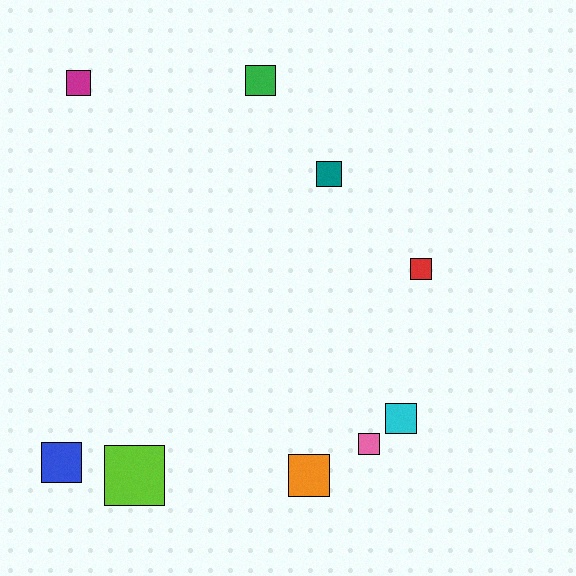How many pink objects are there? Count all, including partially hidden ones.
There is 1 pink object.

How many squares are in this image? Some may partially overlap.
There are 9 squares.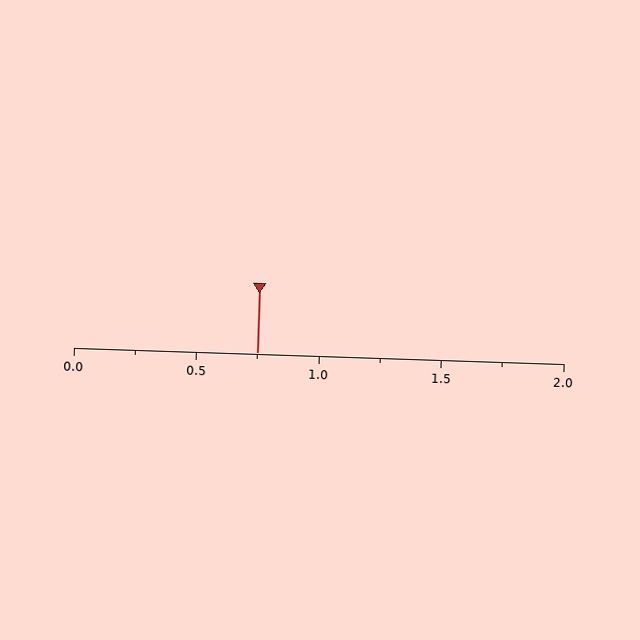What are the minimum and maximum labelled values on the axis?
The axis runs from 0.0 to 2.0.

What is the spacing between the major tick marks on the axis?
The major ticks are spaced 0.5 apart.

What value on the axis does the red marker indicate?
The marker indicates approximately 0.75.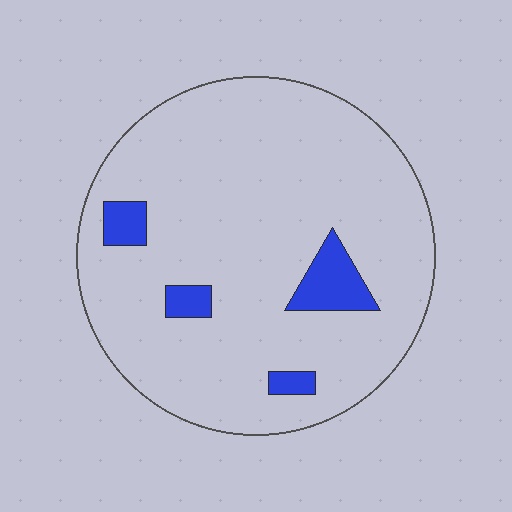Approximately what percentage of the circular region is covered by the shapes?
Approximately 10%.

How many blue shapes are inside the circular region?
4.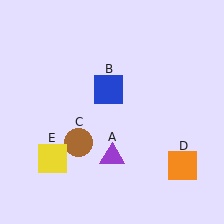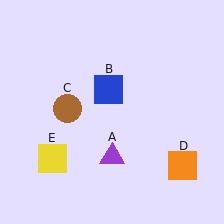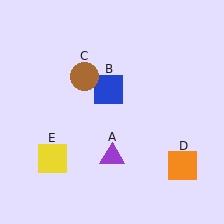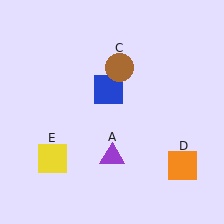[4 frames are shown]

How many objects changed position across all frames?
1 object changed position: brown circle (object C).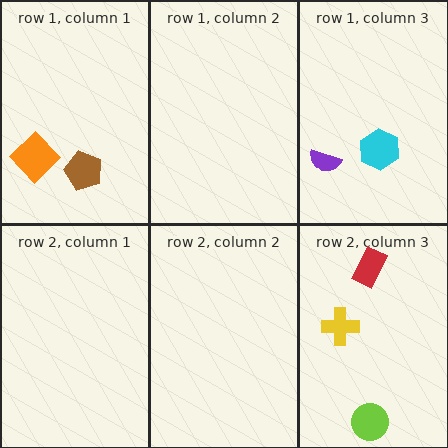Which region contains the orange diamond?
The row 1, column 1 region.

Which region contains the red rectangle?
The row 2, column 3 region.